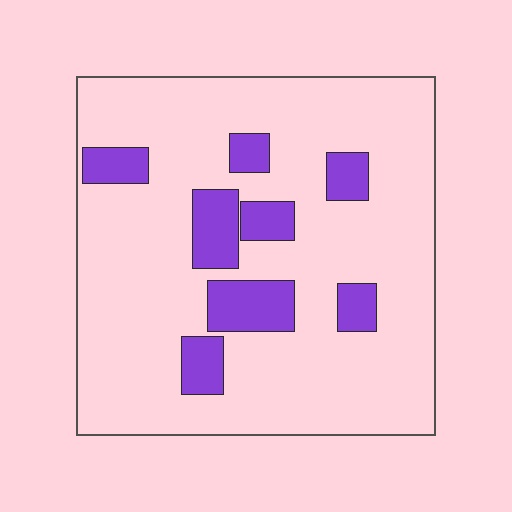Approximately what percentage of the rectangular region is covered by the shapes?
Approximately 15%.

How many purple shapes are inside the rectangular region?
8.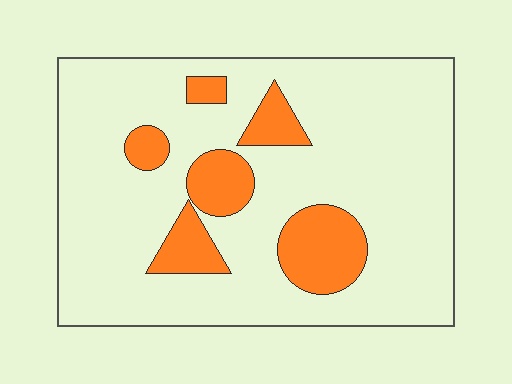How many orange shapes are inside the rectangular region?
6.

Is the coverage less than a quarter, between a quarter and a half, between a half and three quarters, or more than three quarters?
Less than a quarter.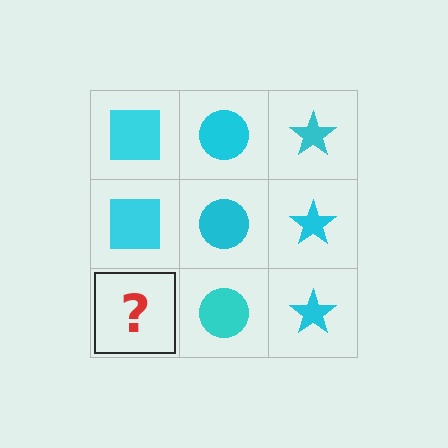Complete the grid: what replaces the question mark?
The question mark should be replaced with a cyan square.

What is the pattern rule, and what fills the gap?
The rule is that each column has a consistent shape. The gap should be filled with a cyan square.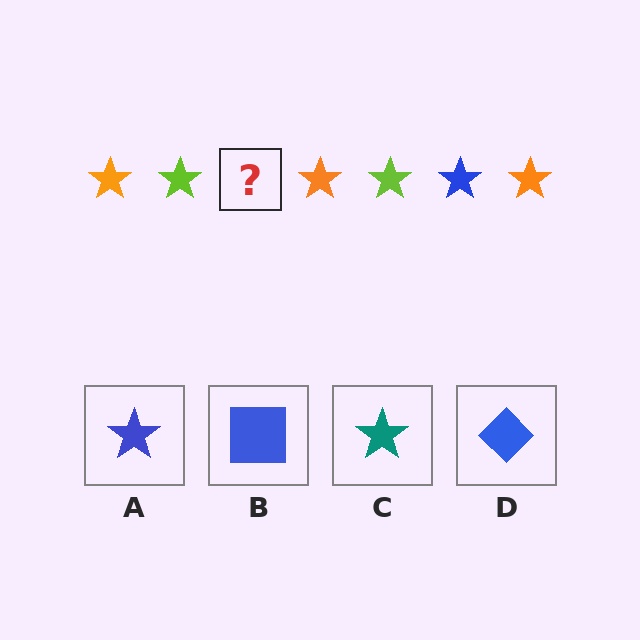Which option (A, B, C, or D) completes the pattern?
A.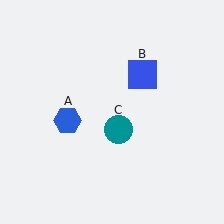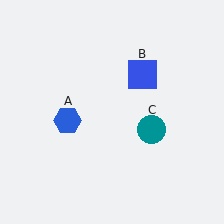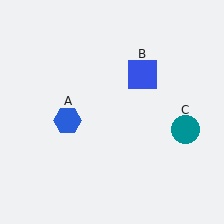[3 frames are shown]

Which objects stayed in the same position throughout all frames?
Blue hexagon (object A) and blue square (object B) remained stationary.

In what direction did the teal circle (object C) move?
The teal circle (object C) moved right.